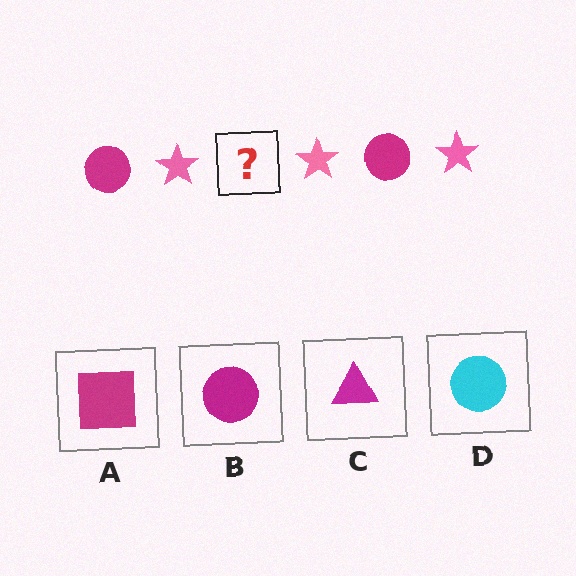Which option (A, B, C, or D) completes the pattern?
B.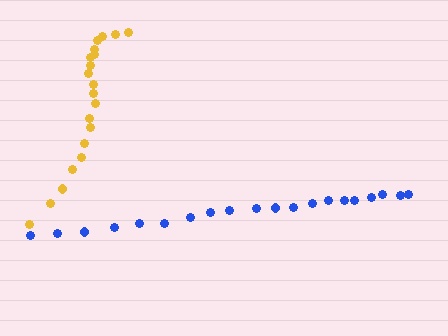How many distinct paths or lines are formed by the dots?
There are 2 distinct paths.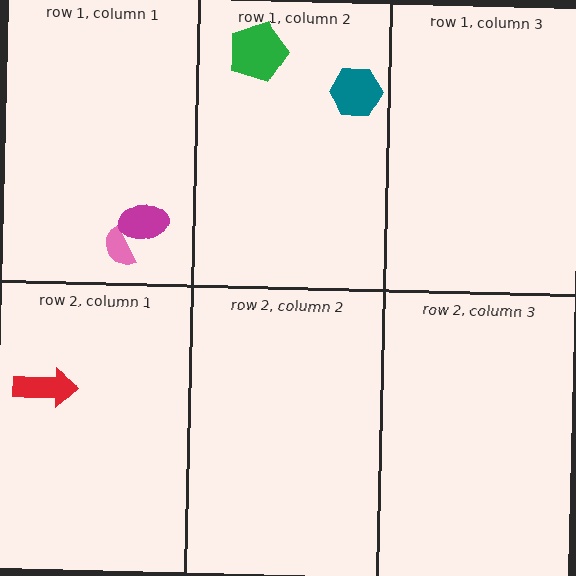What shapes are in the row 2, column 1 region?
The red arrow.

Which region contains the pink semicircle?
The row 1, column 1 region.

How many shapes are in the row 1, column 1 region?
2.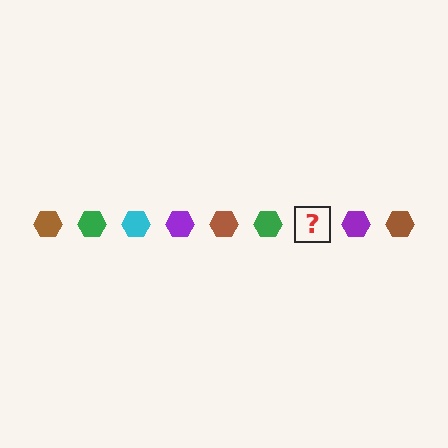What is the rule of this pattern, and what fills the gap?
The rule is that the pattern cycles through brown, green, cyan, purple hexagons. The gap should be filled with a cyan hexagon.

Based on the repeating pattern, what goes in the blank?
The blank should be a cyan hexagon.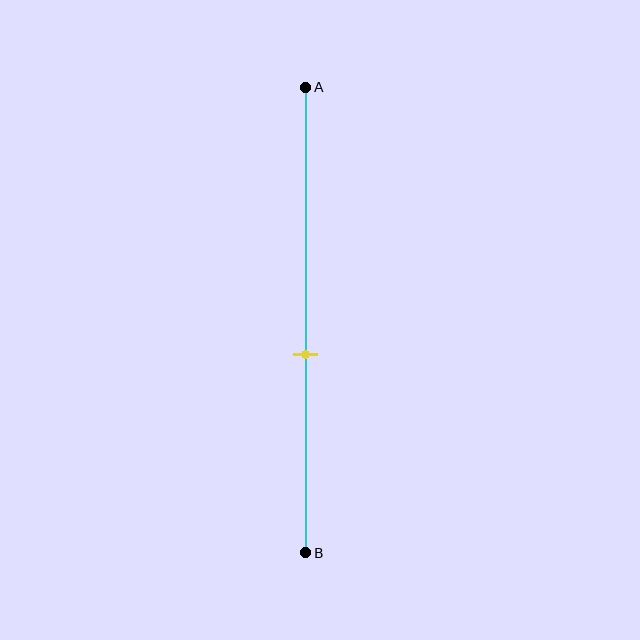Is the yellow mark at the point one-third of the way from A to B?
No, the mark is at about 55% from A, not at the 33% one-third point.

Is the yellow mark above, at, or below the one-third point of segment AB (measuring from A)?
The yellow mark is below the one-third point of segment AB.